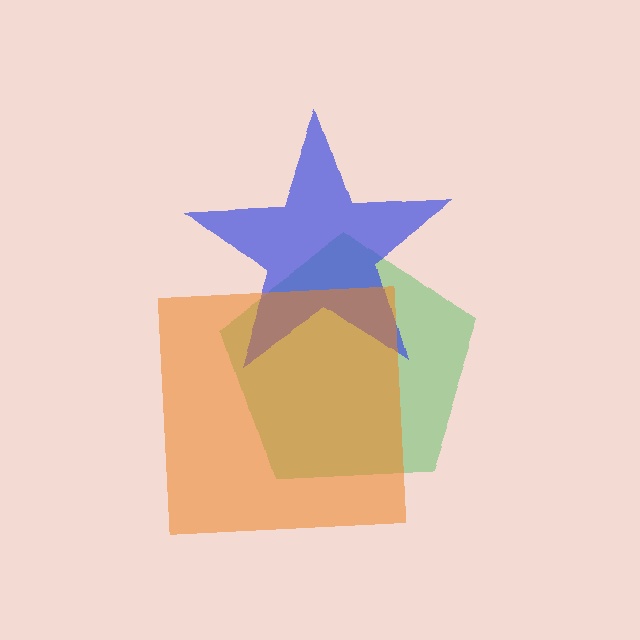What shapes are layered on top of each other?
The layered shapes are: a green pentagon, a blue star, an orange square.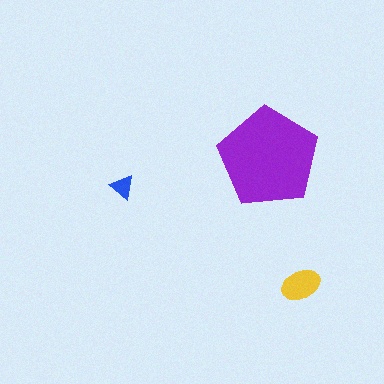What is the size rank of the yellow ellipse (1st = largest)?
2nd.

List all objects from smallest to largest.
The blue triangle, the yellow ellipse, the purple pentagon.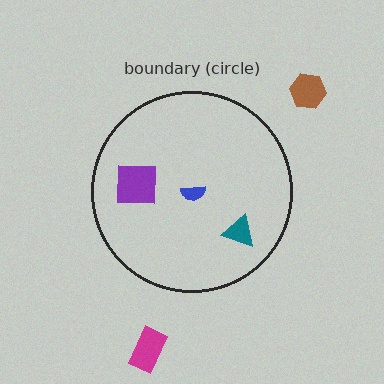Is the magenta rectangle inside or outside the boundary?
Outside.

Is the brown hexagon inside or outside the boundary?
Outside.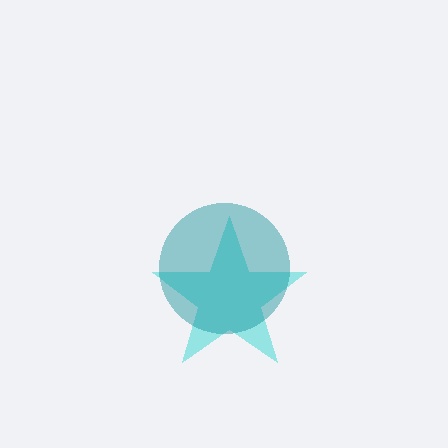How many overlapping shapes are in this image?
There are 2 overlapping shapes in the image.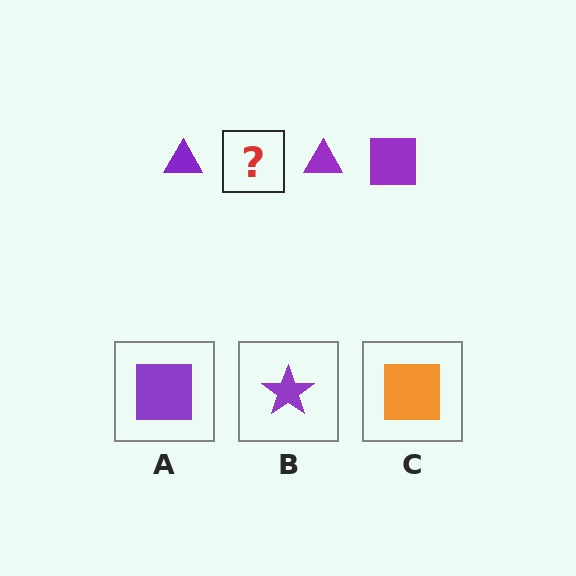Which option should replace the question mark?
Option A.